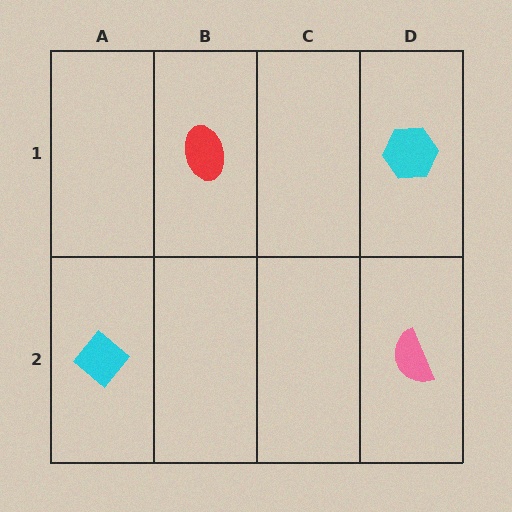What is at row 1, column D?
A cyan hexagon.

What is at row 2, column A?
A cyan diamond.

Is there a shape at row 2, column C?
No, that cell is empty.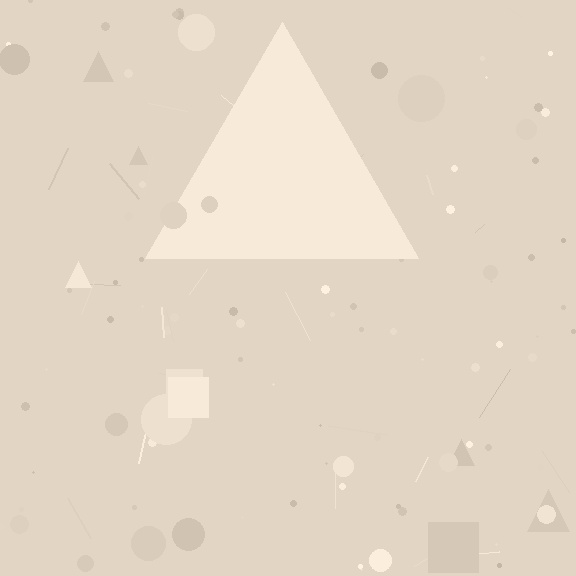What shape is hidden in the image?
A triangle is hidden in the image.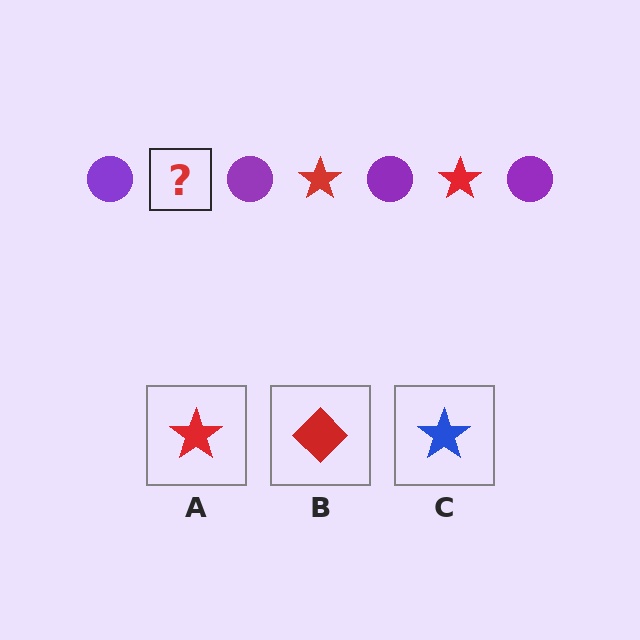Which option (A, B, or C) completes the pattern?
A.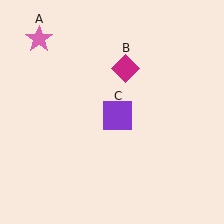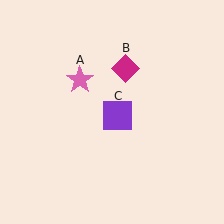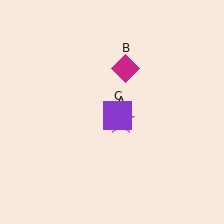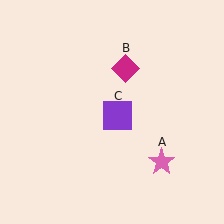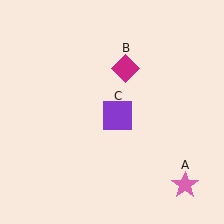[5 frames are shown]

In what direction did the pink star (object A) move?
The pink star (object A) moved down and to the right.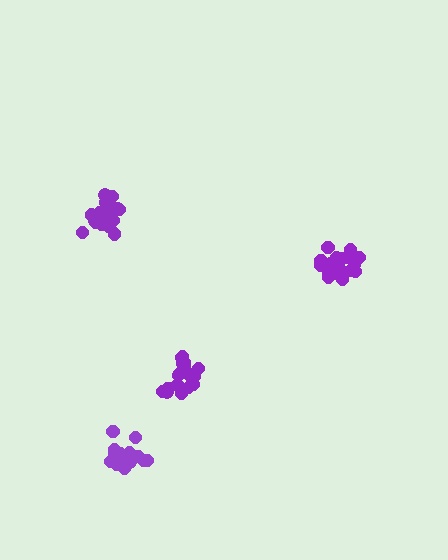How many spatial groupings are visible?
There are 4 spatial groupings.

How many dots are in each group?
Group 1: 17 dots, Group 2: 19 dots, Group 3: 21 dots, Group 4: 16 dots (73 total).